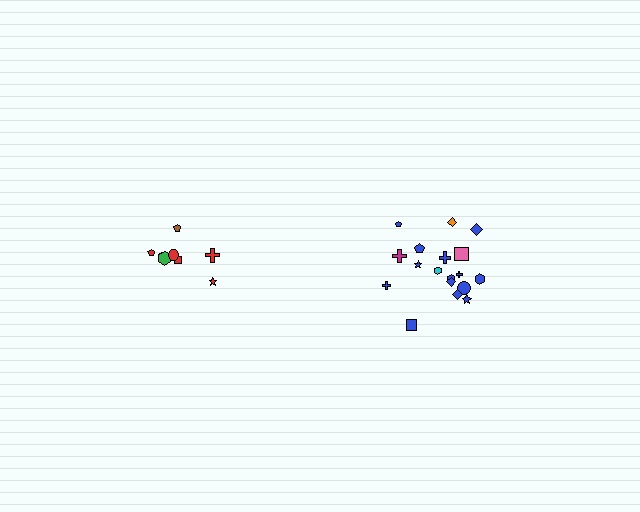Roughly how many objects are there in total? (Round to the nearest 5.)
Roughly 25 objects in total.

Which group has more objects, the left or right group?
The right group.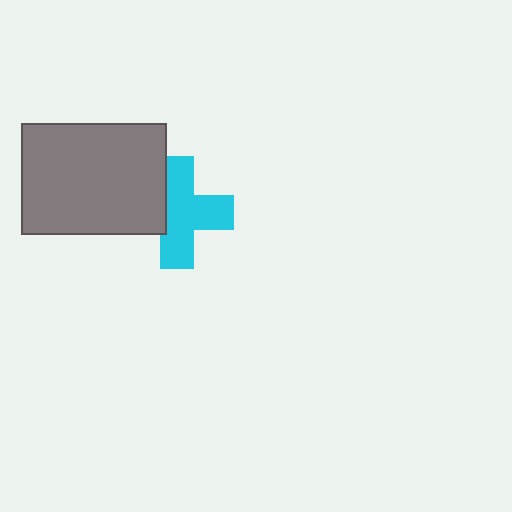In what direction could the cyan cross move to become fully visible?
The cyan cross could move right. That would shift it out from behind the gray rectangle entirely.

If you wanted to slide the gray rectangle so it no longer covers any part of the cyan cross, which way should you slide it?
Slide it left — that is the most direct way to separate the two shapes.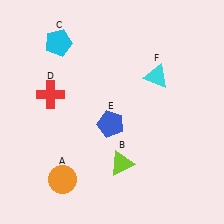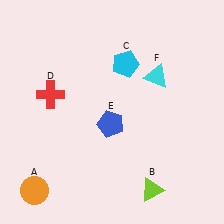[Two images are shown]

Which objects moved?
The objects that moved are: the orange circle (A), the lime triangle (B), the cyan pentagon (C).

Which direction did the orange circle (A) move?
The orange circle (A) moved left.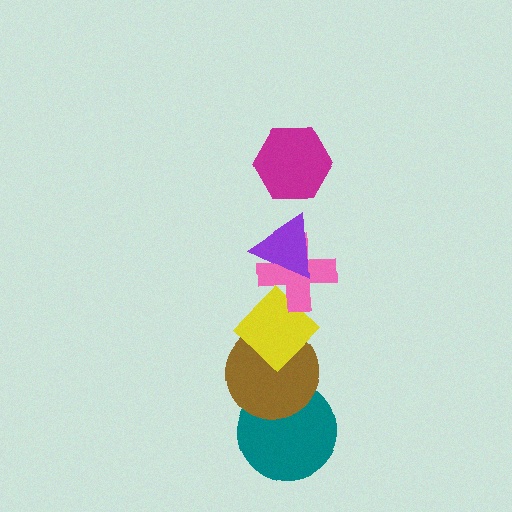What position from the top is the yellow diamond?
The yellow diamond is 4th from the top.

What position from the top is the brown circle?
The brown circle is 5th from the top.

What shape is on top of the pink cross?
The purple triangle is on top of the pink cross.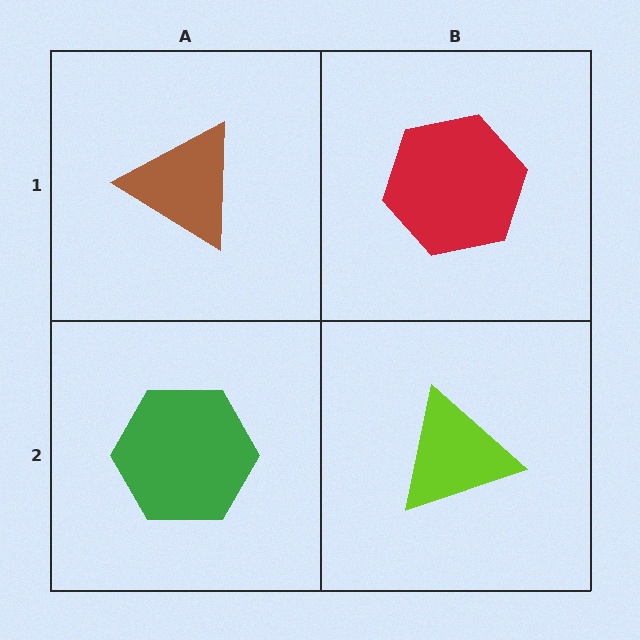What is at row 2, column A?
A green hexagon.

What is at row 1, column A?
A brown triangle.